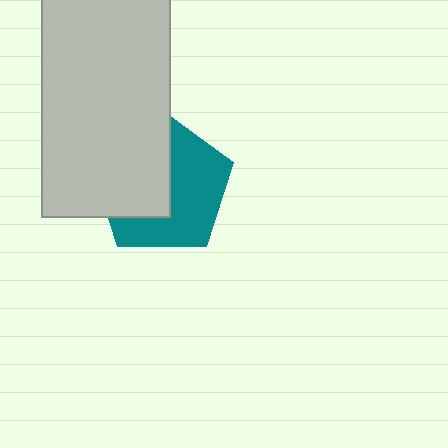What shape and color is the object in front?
The object in front is a light gray rectangle.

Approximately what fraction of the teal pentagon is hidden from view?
Roughly 46% of the teal pentagon is hidden behind the light gray rectangle.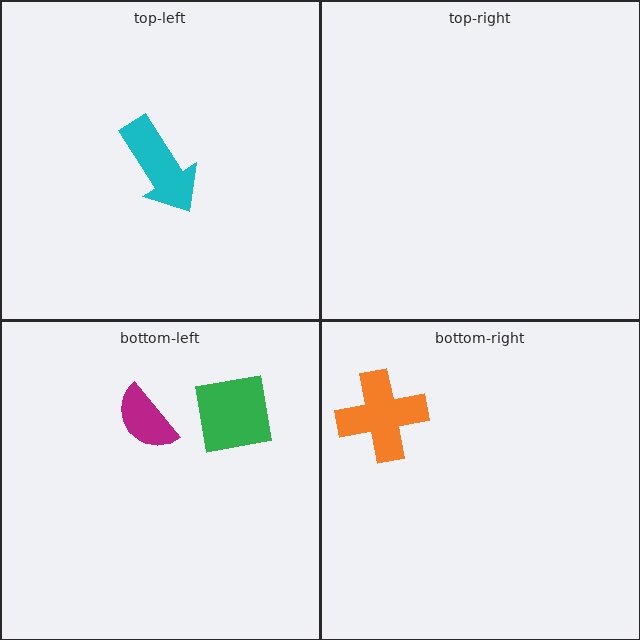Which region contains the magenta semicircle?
The bottom-left region.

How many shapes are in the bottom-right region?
1.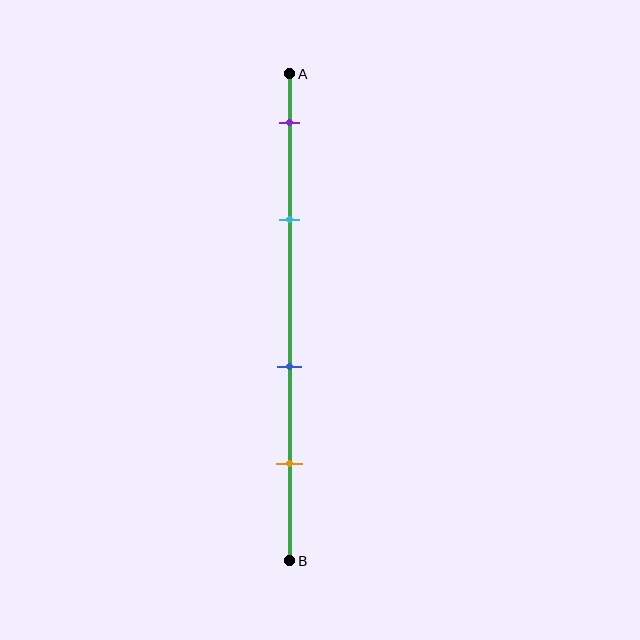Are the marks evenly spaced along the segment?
No, the marks are not evenly spaced.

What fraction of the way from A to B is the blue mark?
The blue mark is approximately 60% (0.6) of the way from A to B.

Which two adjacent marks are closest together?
The purple and cyan marks are the closest adjacent pair.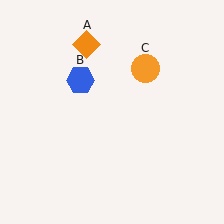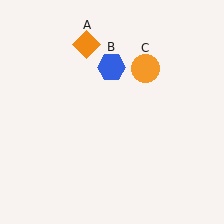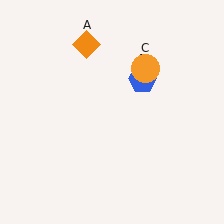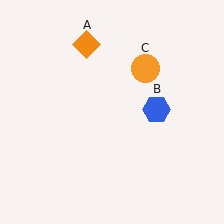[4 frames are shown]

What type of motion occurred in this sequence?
The blue hexagon (object B) rotated clockwise around the center of the scene.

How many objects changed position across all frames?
1 object changed position: blue hexagon (object B).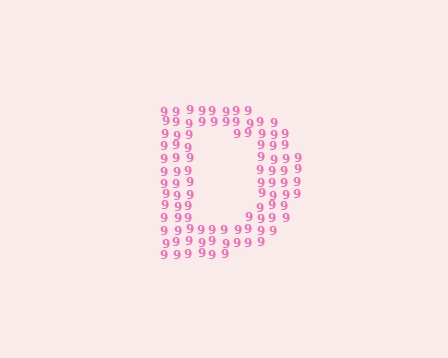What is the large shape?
The large shape is the letter D.